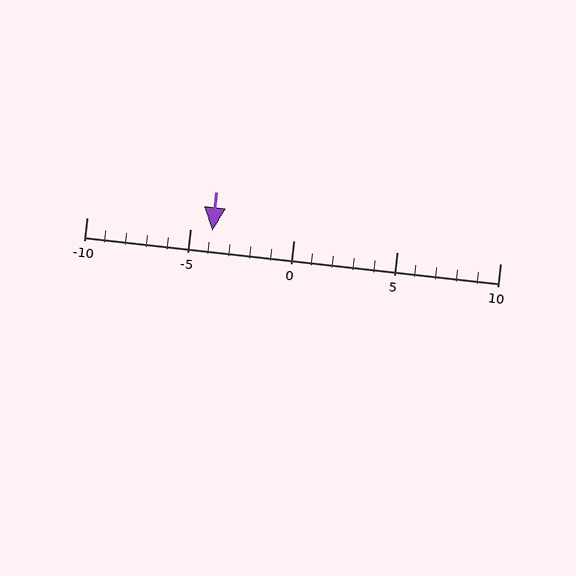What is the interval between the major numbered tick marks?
The major tick marks are spaced 5 units apart.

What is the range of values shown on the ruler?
The ruler shows values from -10 to 10.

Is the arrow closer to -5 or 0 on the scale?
The arrow is closer to -5.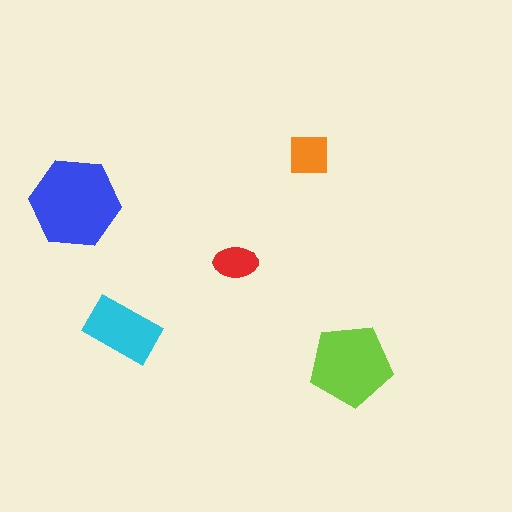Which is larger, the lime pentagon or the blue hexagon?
The blue hexagon.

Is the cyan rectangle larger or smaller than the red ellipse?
Larger.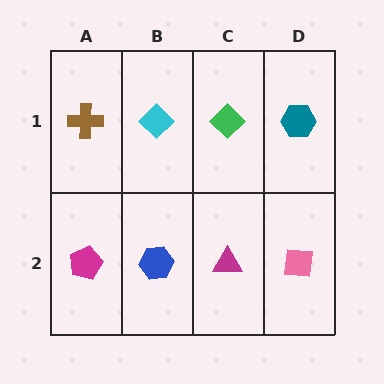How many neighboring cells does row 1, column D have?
2.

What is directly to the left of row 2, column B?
A magenta pentagon.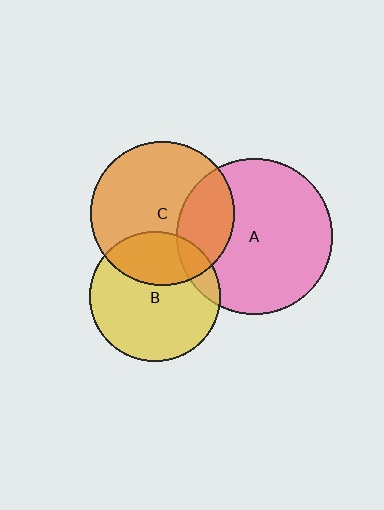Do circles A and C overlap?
Yes.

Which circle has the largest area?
Circle A (pink).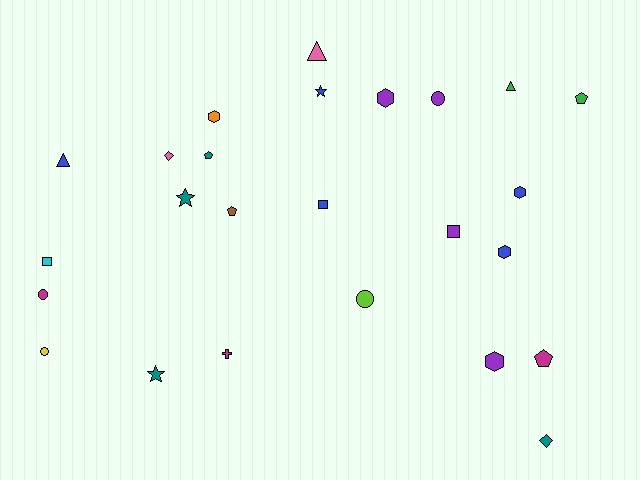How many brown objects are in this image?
There is 1 brown object.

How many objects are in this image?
There are 25 objects.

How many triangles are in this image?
There are 3 triangles.